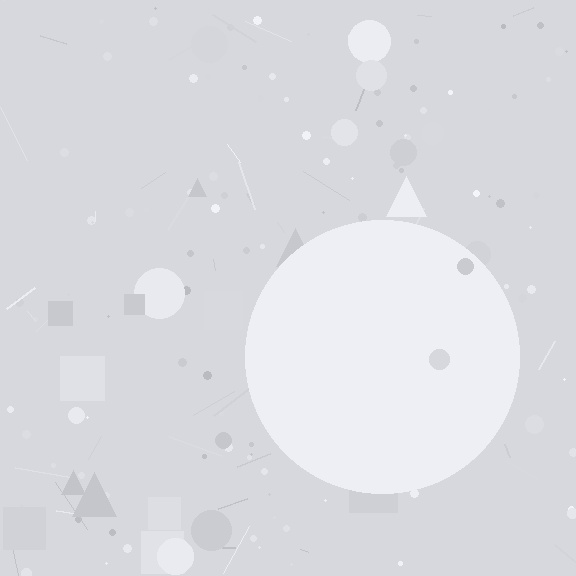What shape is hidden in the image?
A circle is hidden in the image.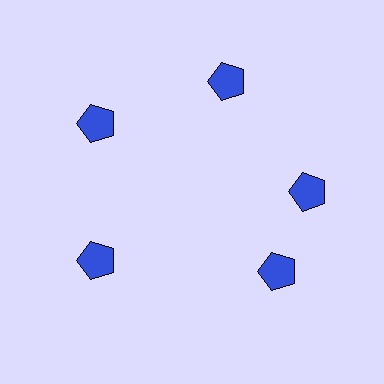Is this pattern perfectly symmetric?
No. The 5 blue pentagons are arranged in a ring, but one element near the 5 o'clock position is rotated out of alignment along the ring, breaking the 5-fold rotational symmetry.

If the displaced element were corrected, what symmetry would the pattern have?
It would have 5-fold rotational symmetry — the pattern would map onto itself every 72 degrees.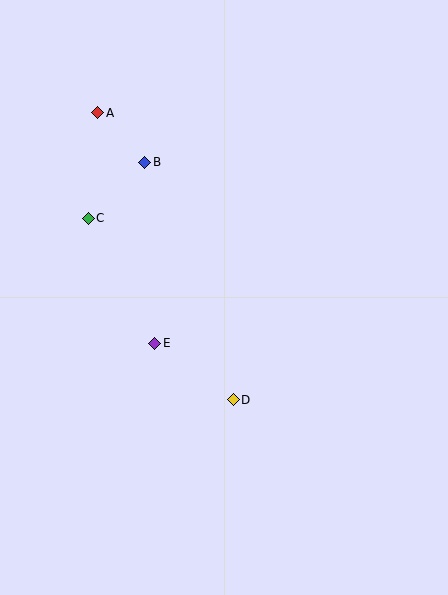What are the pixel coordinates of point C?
Point C is at (88, 218).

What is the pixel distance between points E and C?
The distance between E and C is 142 pixels.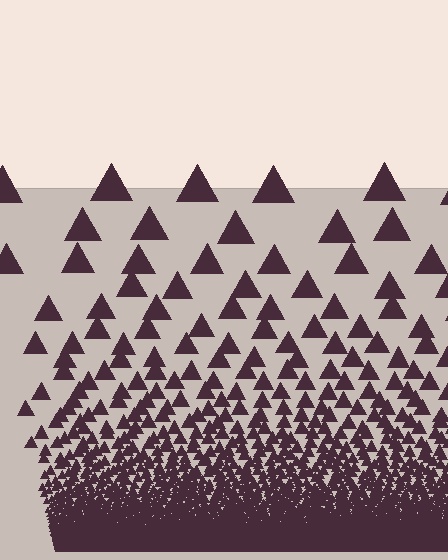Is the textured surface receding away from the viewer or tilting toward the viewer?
The surface appears to tilt toward the viewer. Texture elements get larger and sparser toward the top.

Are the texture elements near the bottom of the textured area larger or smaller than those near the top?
Smaller. The gradient is inverted — elements near the bottom are smaller and denser.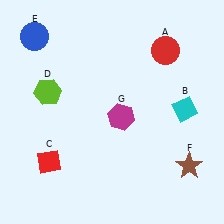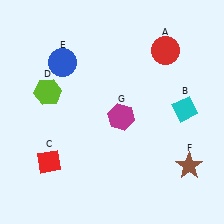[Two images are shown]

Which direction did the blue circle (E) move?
The blue circle (E) moved right.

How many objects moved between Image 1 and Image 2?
1 object moved between the two images.